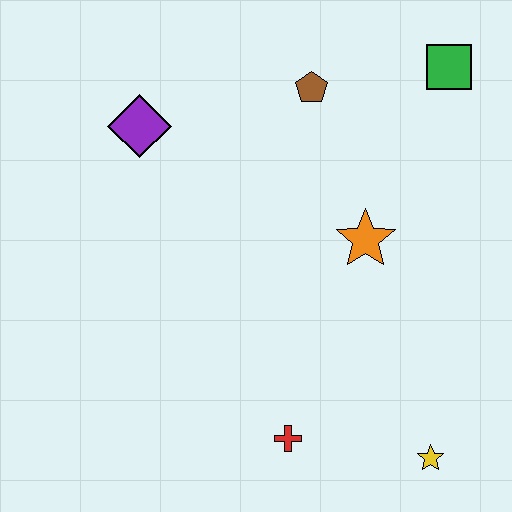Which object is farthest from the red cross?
The green square is farthest from the red cross.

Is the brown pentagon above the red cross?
Yes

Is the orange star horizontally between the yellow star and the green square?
No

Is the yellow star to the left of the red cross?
No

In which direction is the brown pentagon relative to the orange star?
The brown pentagon is above the orange star.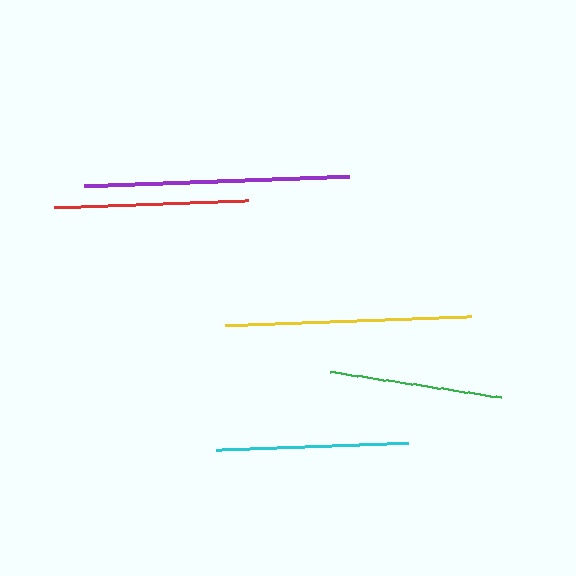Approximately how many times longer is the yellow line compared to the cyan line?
The yellow line is approximately 1.3 times the length of the cyan line.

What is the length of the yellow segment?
The yellow segment is approximately 246 pixels long.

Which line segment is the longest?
The purple line is the longest at approximately 265 pixels.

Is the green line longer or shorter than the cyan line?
The cyan line is longer than the green line.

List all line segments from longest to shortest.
From longest to shortest: purple, yellow, red, cyan, green.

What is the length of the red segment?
The red segment is approximately 194 pixels long.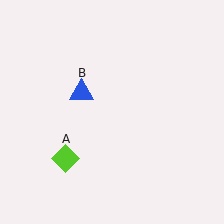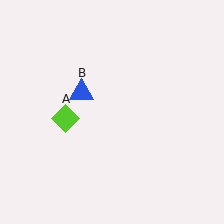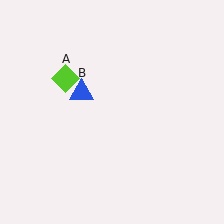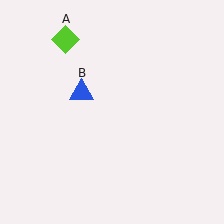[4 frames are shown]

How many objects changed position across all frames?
1 object changed position: lime diamond (object A).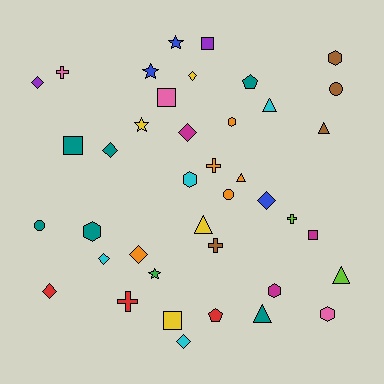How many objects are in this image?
There are 40 objects.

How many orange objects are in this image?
There are 5 orange objects.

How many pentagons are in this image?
There are 2 pentagons.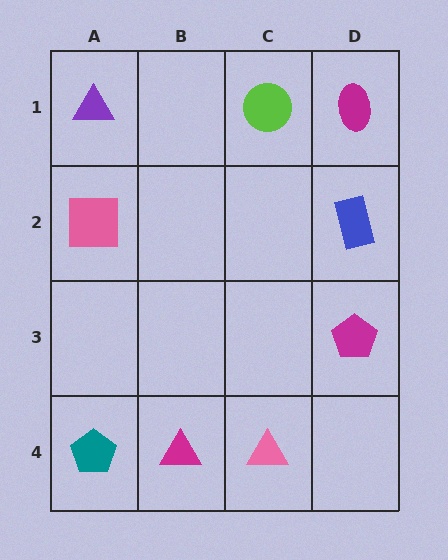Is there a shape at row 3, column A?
No, that cell is empty.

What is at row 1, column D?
A magenta ellipse.